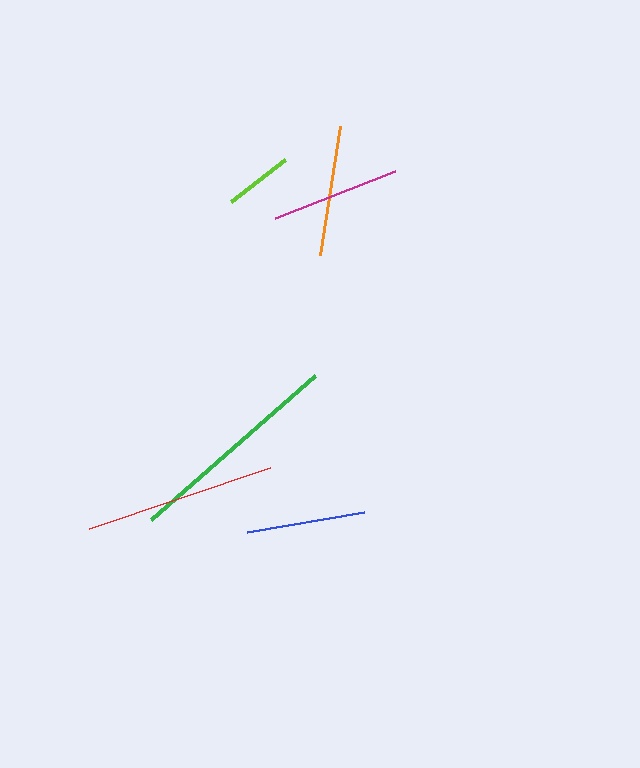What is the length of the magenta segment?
The magenta segment is approximately 129 pixels long.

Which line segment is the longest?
The green line is the longest at approximately 218 pixels.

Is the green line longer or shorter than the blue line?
The green line is longer than the blue line.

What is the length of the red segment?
The red segment is approximately 191 pixels long.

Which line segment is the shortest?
The lime line is the shortest at approximately 68 pixels.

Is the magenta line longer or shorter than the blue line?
The magenta line is longer than the blue line.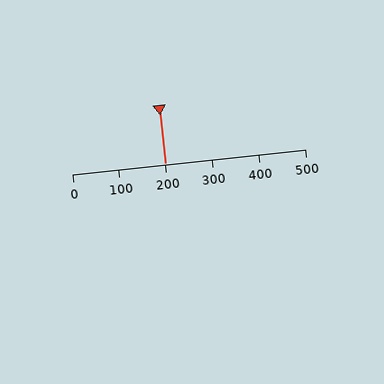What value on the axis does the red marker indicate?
The marker indicates approximately 200.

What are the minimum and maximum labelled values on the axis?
The axis runs from 0 to 500.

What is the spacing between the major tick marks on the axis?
The major ticks are spaced 100 apart.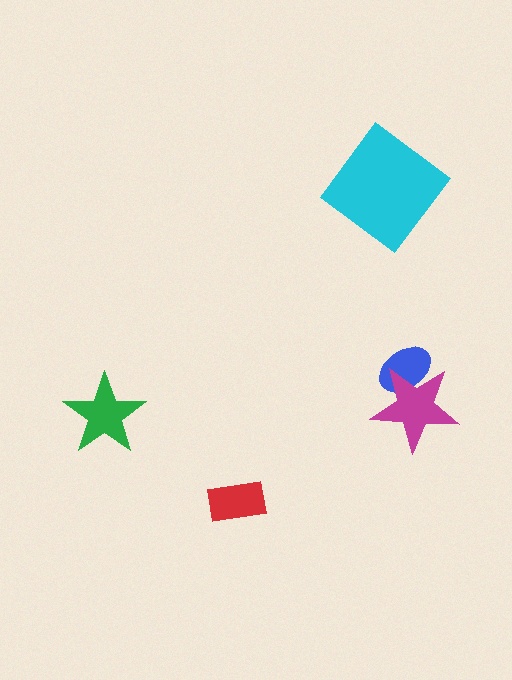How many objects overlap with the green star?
0 objects overlap with the green star.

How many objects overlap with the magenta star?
1 object overlaps with the magenta star.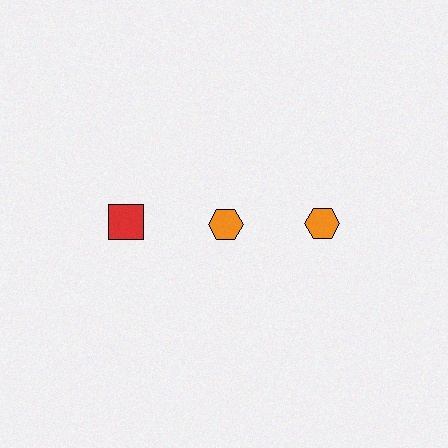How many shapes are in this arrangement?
There are 3 shapes arranged in a grid pattern.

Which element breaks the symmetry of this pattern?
The red square in the top row, leftmost column breaks the symmetry. All other shapes are orange hexagons.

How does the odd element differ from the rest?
It differs in both color (red instead of orange) and shape (square instead of hexagon).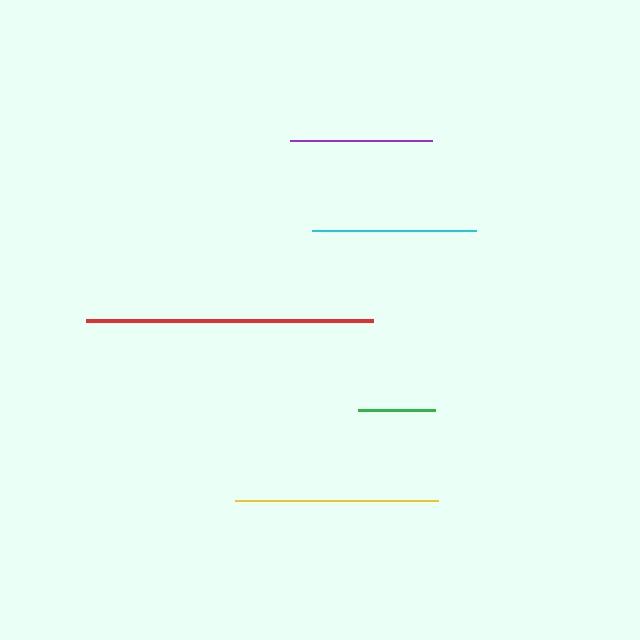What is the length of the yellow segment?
The yellow segment is approximately 203 pixels long.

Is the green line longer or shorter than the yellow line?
The yellow line is longer than the green line.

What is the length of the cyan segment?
The cyan segment is approximately 164 pixels long.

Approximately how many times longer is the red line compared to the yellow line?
The red line is approximately 1.4 times the length of the yellow line.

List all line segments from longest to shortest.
From longest to shortest: red, yellow, cyan, purple, green.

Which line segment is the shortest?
The green line is the shortest at approximately 77 pixels.